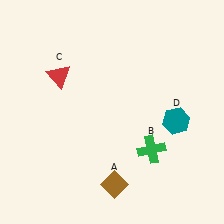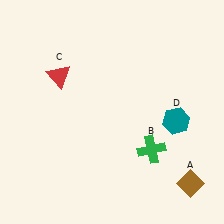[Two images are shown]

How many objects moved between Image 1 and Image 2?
1 object moved between the two images.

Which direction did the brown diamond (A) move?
The brown diamond (A) moved right.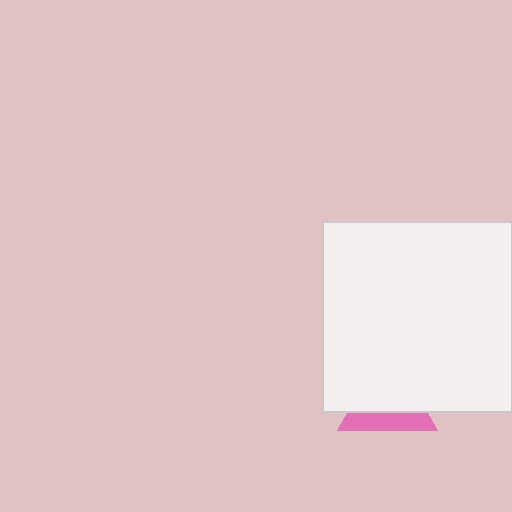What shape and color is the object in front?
The object in front is a white square.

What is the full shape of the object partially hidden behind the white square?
The partially hidden object is a pink triangle.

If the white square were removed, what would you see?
You would see the complete pink triangle.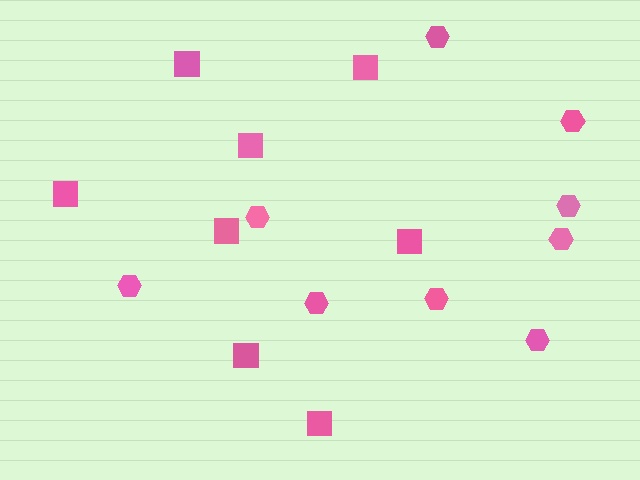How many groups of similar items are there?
There are 2 groups: one group of hexagons (9) and one group of squares (8).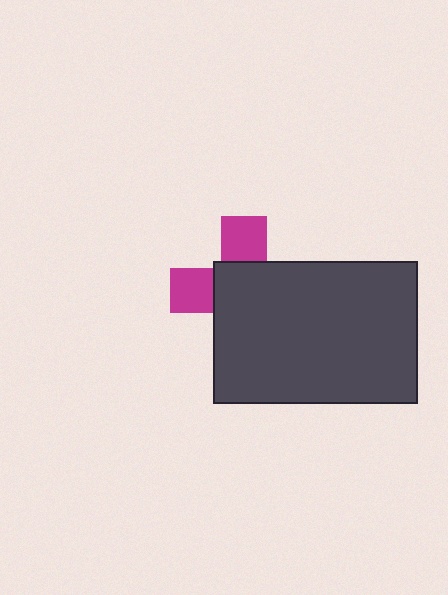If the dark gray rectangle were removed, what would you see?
You would see the complete magenta cross.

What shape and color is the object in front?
The object in front is a dark gray rectangle.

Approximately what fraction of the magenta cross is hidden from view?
Roughly 65% of the magenta cross is hidden behind the dark gray rectangle.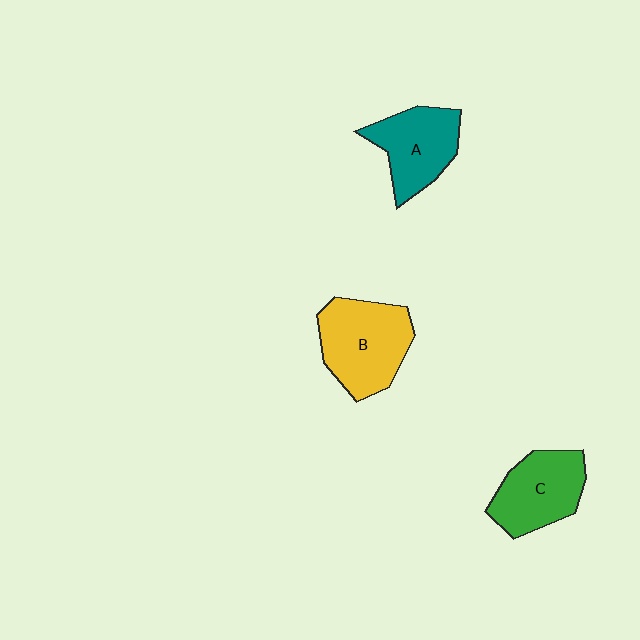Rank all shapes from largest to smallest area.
From largest to smallest: B (yellow), C (green), A (teal).